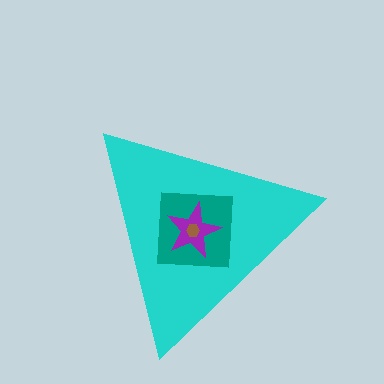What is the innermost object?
The brown hexagon.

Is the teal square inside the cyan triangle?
Yes.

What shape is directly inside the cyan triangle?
The teal square.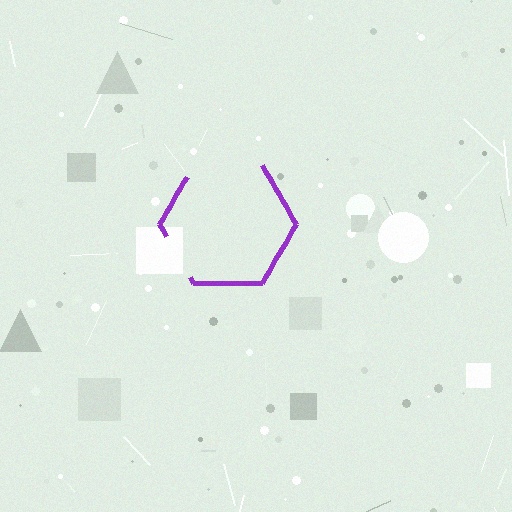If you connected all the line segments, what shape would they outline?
They would outline a hexagon.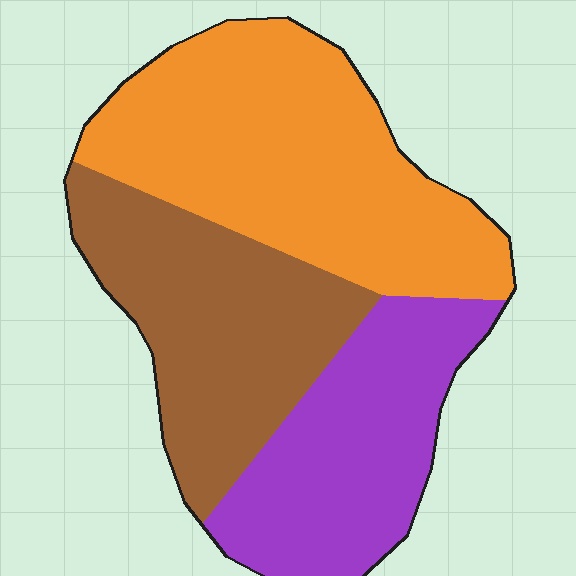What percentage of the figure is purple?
Purple takes up about one quarter (1/4) of the figure.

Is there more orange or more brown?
Orange.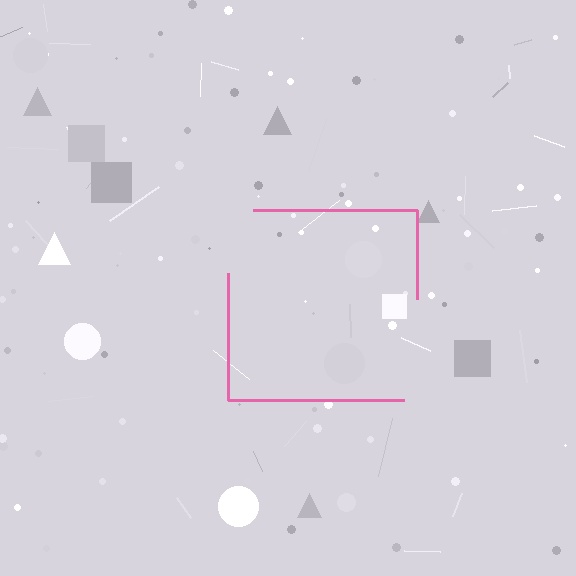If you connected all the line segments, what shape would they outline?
They would outline a square.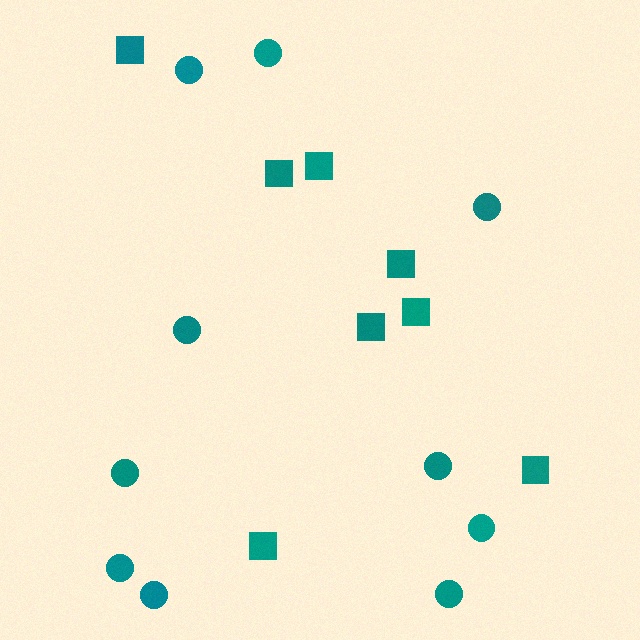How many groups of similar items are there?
There are 2 groups: one group of squares (8) and one group of circles (10).